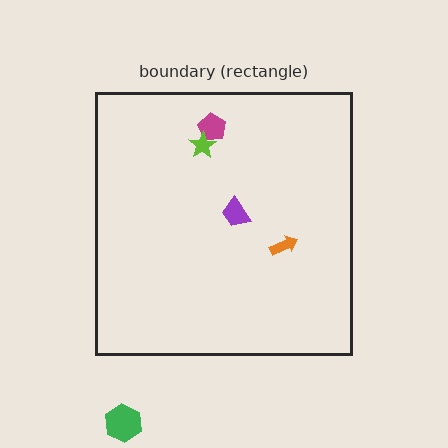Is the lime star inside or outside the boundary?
Inside.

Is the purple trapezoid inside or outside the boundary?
Inside.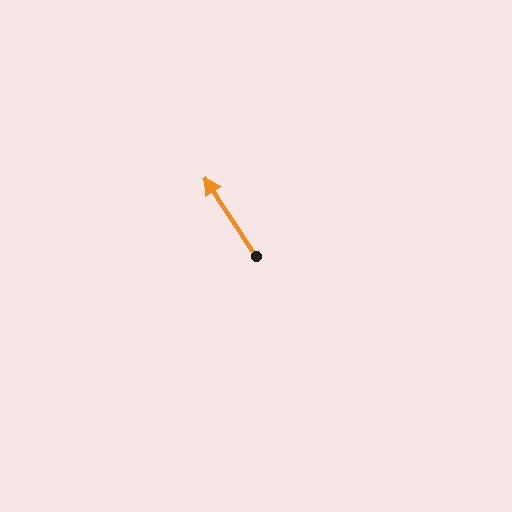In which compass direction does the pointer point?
Northwest.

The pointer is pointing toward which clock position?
Roughly 11 o'clock.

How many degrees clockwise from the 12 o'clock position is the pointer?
Approximately 327 degrees.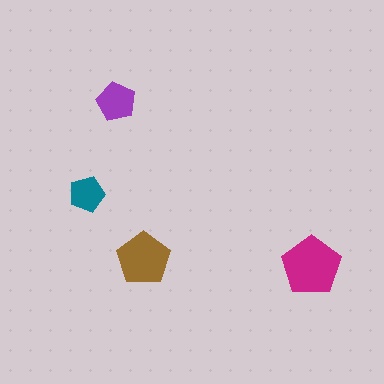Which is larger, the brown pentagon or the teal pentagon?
The brown one.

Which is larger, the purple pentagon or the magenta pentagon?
The magenta one.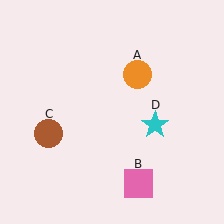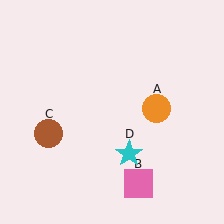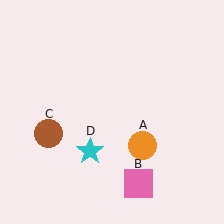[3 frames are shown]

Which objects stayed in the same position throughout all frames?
Pink square (object B) and brown circle (object C) remained stationary.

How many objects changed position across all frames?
2 objects changed position: orange circle (object A), cyan star (object D).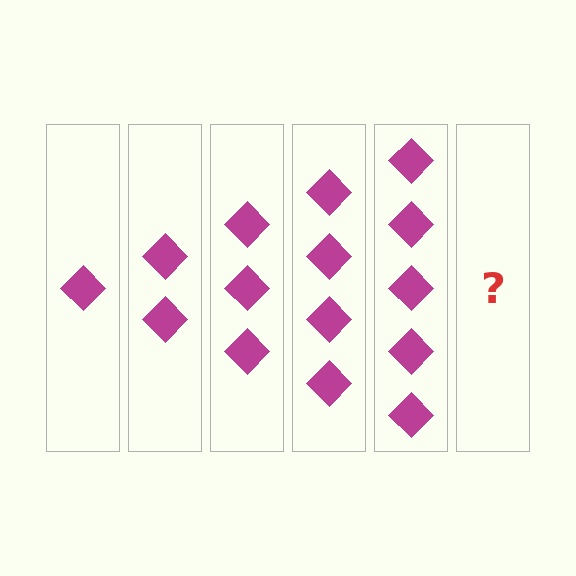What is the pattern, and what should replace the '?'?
The pattern is that each step adds one more diamond. The '?' should be 6 diamonds.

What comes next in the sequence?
The next element should be 6 diamonds.